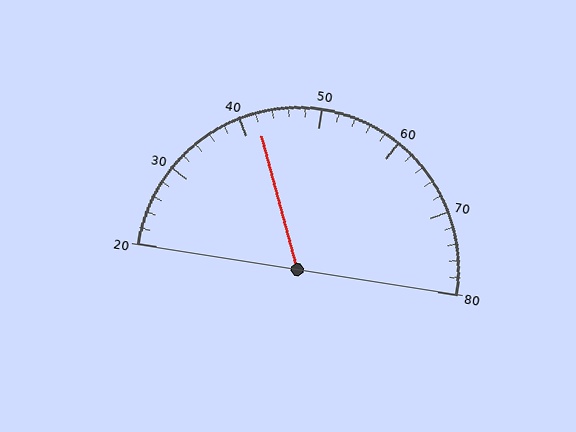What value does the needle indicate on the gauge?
The needle indicates approximately 42.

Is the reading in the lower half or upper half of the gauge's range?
The reading is in the lower half of the range (20 to 80).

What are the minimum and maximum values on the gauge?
The gauge ranges from 20 to 80.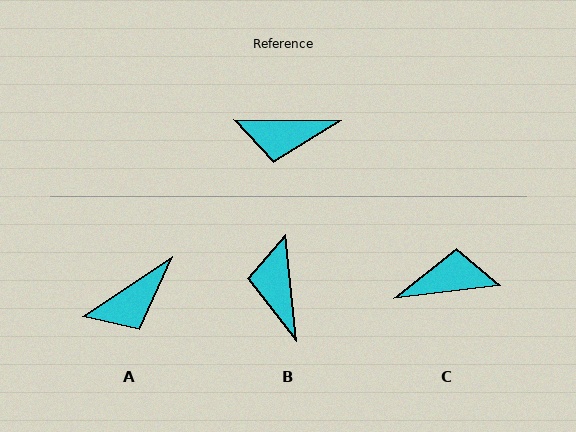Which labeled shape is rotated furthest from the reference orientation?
C, about 173 degrees away.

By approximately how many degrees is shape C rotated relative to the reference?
Approximately 173 degrees clockwise.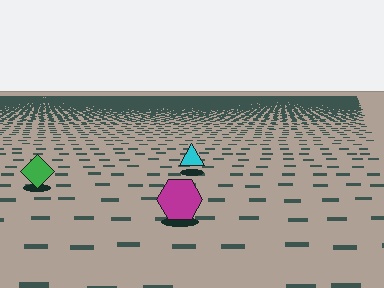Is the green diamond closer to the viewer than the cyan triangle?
Yes. The green diamond is closer — you can tell from the texture gradient: the ground texture is coarser near it.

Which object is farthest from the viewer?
The cyan triangle is farthest from the viewer. It appears smaller and the ground texture around it is denser.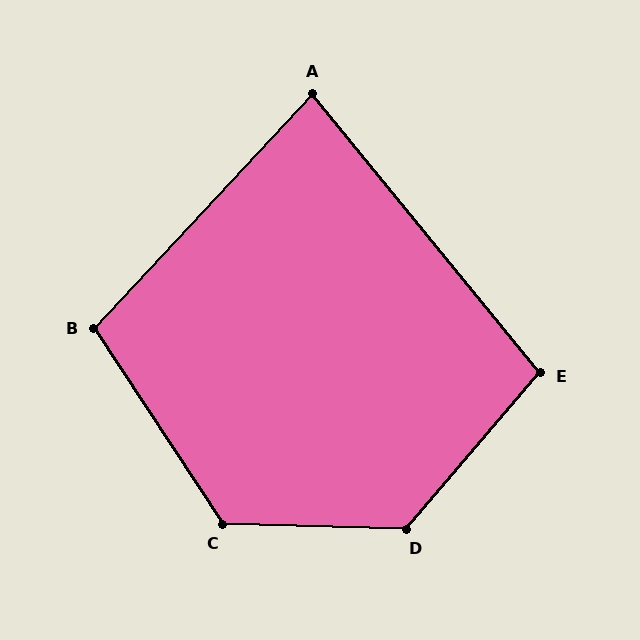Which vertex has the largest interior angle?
D, at approximately 129 degrees.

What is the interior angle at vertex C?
Approximately 125 degrees (obtuse).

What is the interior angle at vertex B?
Approximately 104 degrees (obtuse).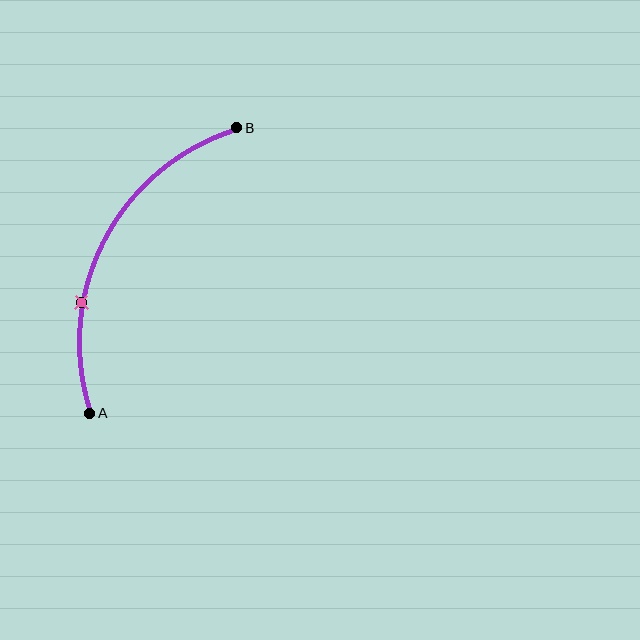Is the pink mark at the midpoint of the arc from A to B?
No. The pink mark lies on the arc but is closer to endpoint A. The arc midpoint would be at the point on the curve equidistant along the arc from both A and B.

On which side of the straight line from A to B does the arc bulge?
The arc bulges to the left of the straight line connecting A and B.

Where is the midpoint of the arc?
The arc midpoint is the point on the curve farthest from the straight line joining A and B. It sits to the left of that line.